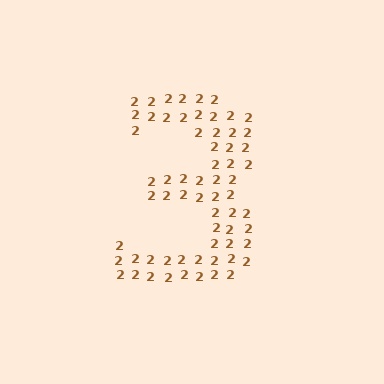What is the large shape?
The large shape is the digit 3.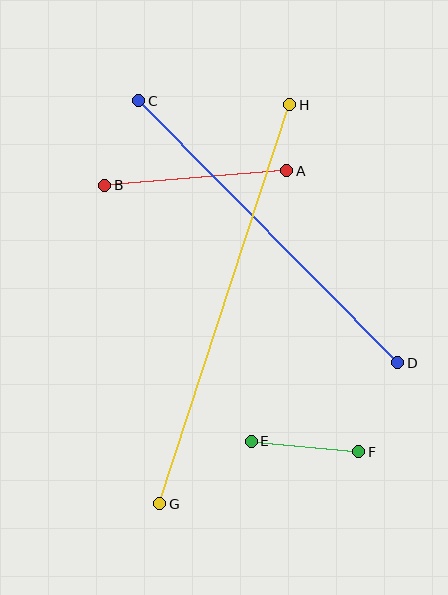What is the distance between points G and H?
The distance is approximately 420 pixels.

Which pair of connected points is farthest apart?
Points G and H are farthest apart.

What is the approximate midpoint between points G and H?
The midpoint is at approximately (225, 304) pixels.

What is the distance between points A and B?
The distance is approximately 182 pixels.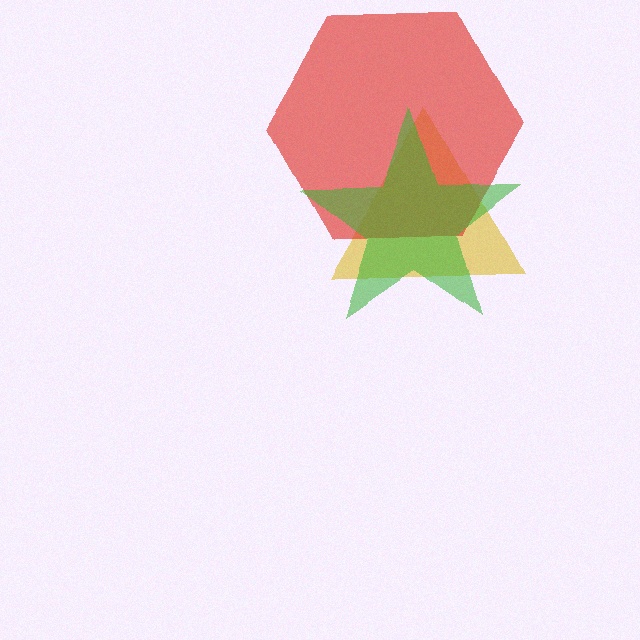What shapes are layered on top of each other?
The layered shapes are: a yellow triangle, a red hexagon, a green star.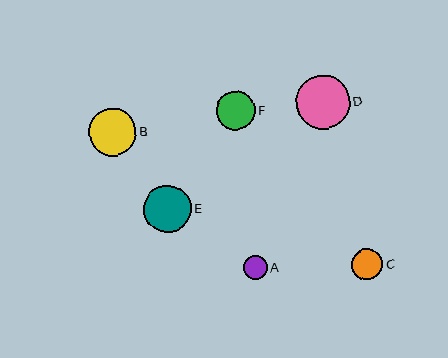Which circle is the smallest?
Circle A is the smallest with a size of approximately 23 pixels.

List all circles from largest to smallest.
From largest to smallest: D, E, B, F, C, A.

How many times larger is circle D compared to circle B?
Circle D is approximately 1.1 times the size of circle B.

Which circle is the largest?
Circle D is the largest with a size of approximately 54 pixels.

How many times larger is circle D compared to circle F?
Circle D is approximately 1.4 times the size of circle F.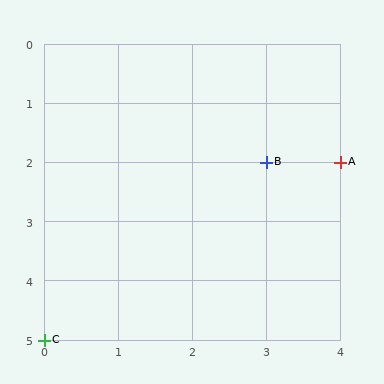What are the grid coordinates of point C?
Point C is at grid coordinates (0, 5).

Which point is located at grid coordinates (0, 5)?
Point C is at (0, 5).